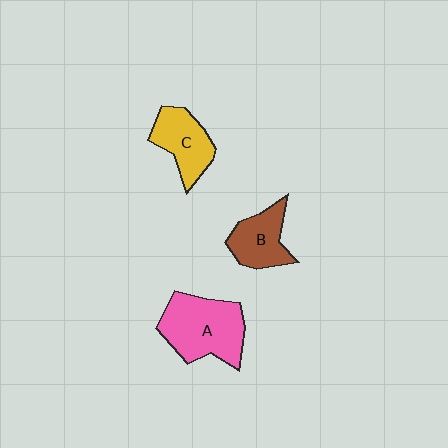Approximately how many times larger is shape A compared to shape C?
Approximately 1.5 times.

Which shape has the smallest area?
Shape B (brown).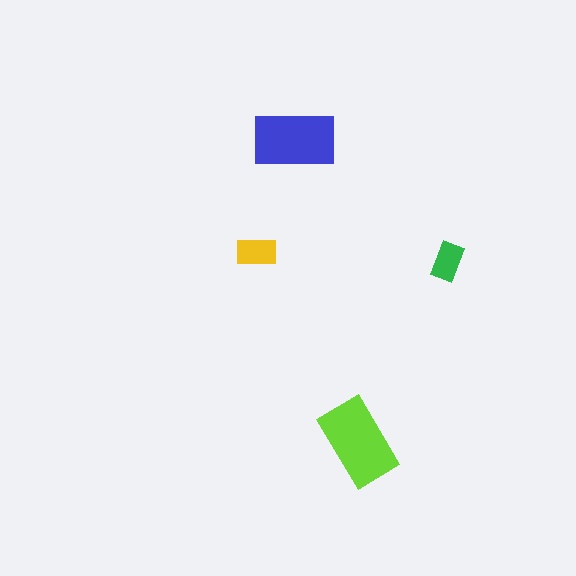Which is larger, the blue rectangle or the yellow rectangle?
The blue one.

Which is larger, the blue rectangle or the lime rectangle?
The lime one.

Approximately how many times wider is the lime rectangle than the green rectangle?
About 2 times wider.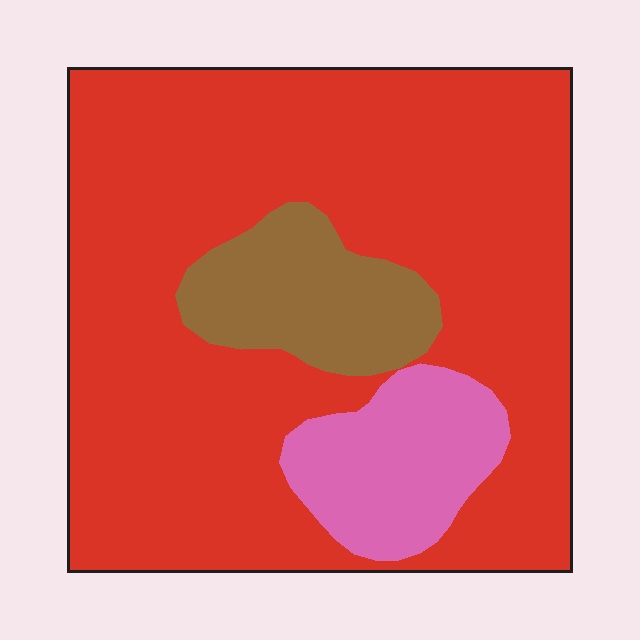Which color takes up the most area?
Red, at roughly 75%.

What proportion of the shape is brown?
Brown takes up less than a sixth of the shape.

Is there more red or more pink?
Red.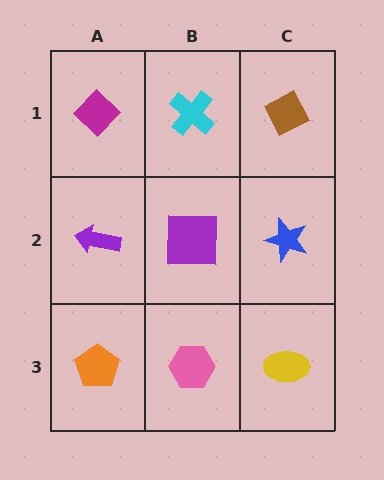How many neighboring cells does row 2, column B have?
4.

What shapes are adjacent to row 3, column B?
A purple square (row 2, column B), an orange pentagon (row 3, column A), a yellow ellipse (row 3, column C).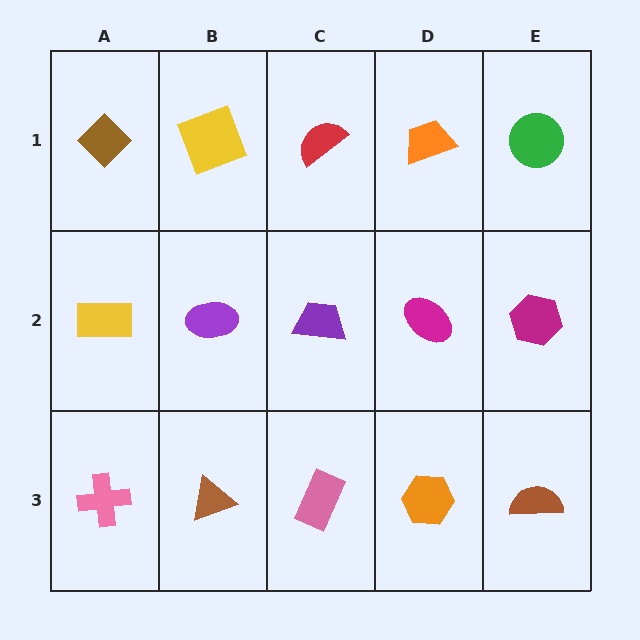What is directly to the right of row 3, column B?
A pink rectangle.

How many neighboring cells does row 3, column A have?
2.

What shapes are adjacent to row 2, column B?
A yellow square (row 1, column B), a brown triangle (row 3, column B), a yellow rectangle (row 2, column A), a purple trapezoid (row 2, column C).